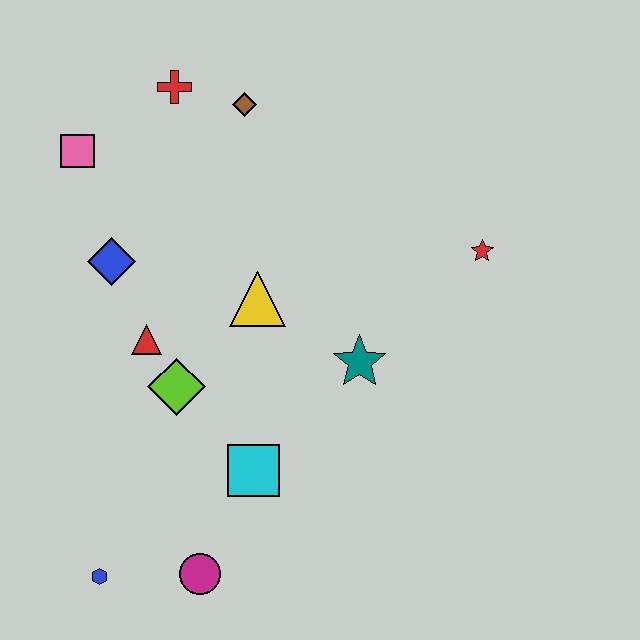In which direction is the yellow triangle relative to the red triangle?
The yellow triangle is to the right of the red triangle.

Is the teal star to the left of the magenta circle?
No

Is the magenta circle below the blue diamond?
Yes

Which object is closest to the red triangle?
The lime diamond is closest to the red triangle.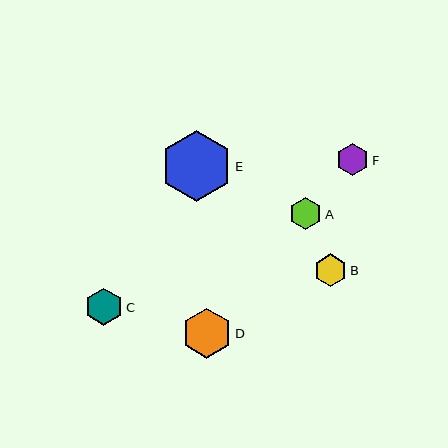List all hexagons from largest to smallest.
From largest to smallest: E, D, C, A, B, F.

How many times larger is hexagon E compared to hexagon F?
Hexagon E is approximately 2.2 times the size of hexagon F.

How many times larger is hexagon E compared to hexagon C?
Hexagon E is approximately 1.9 times the size of hexagon C.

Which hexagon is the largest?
Hexagon E is the largest with a size of approximately 71 pixels.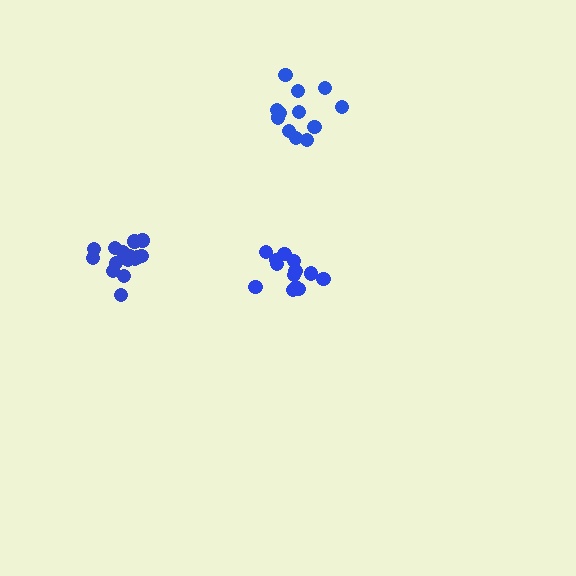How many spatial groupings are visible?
There are 3 spatial groupings.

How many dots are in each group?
Group 1: 13 dots, Group 2: 12 dots, Group 3: 16 dots (41 total).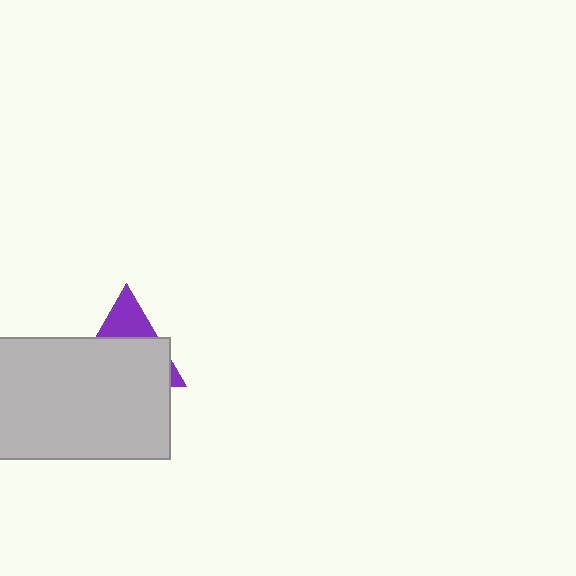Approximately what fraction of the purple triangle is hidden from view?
Roughly 69% of the purple triangle is hidden behind the light gray rectangle.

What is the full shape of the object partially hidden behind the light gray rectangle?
The partially hidden object is a purple triangle.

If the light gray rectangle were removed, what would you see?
You would see the complete purple triangle.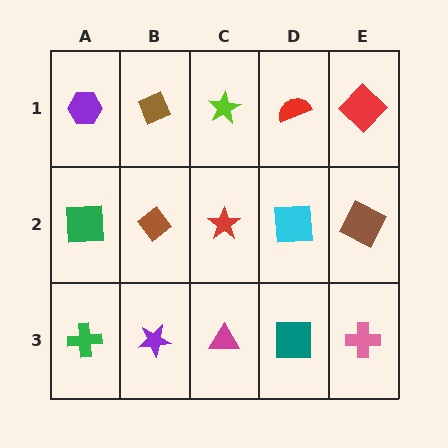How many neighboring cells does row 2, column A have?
3.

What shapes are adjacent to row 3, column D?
A cyan square (row 2, column D), a magenta triangle (row 3, column C), a pink cross (row 3, column E).